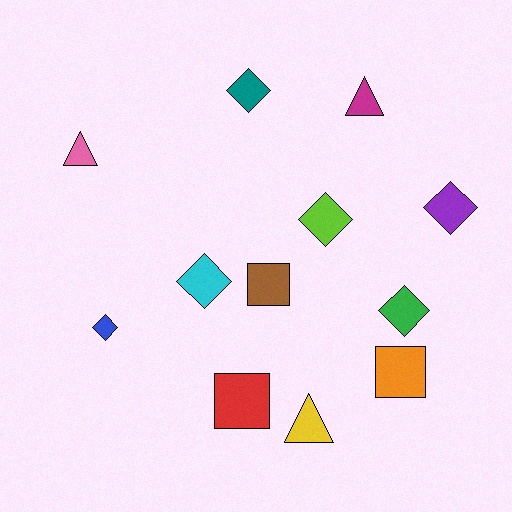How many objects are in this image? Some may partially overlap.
There are 12 objects.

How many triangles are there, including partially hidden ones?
There are 3 triangles.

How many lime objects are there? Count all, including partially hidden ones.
There is 1 lime object.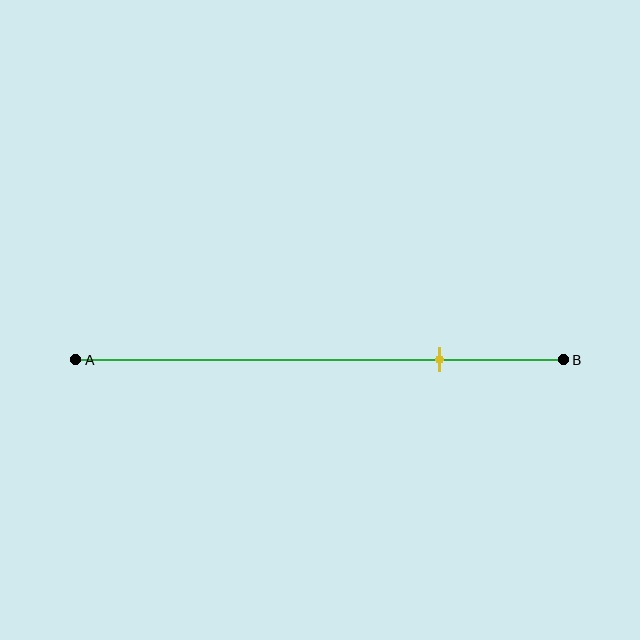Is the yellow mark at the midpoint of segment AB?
No, the mark is at about 75% from A, not at the 50% midpoint.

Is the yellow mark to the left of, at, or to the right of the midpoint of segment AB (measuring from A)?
The yellow mark is to the right of the midpoint of segment AB.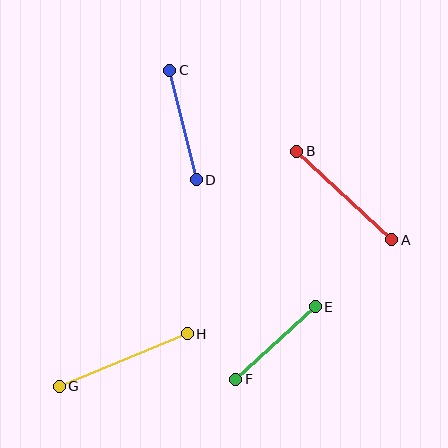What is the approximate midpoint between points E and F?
The midpoint is at approximately (275, 343) pixels.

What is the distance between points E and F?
The distance is approximately 108 pixels.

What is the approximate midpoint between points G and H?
The midpoint is at approximately (123, 360) pixels.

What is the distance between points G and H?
The distance is approximately 138 pixels.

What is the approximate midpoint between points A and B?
The midpoint is at approximately (344, 195) pixels.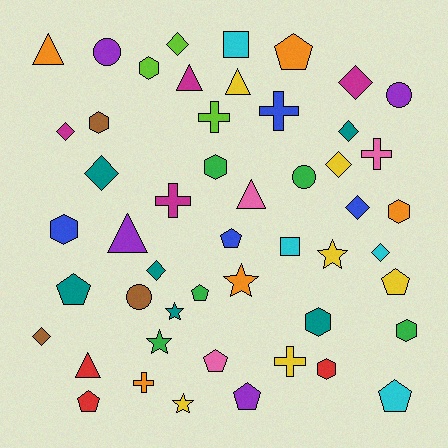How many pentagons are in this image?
There are 9 pentagons.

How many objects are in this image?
There are 50 objects.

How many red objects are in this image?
There are 3 red objects.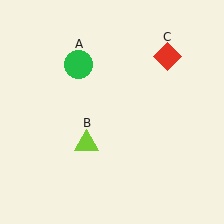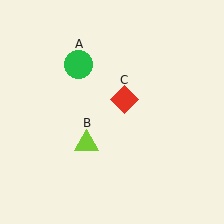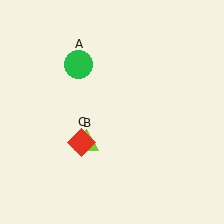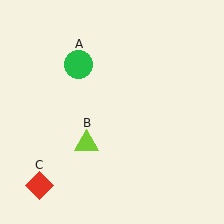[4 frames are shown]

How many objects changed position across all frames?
1 object changed position: red diamond (object C).